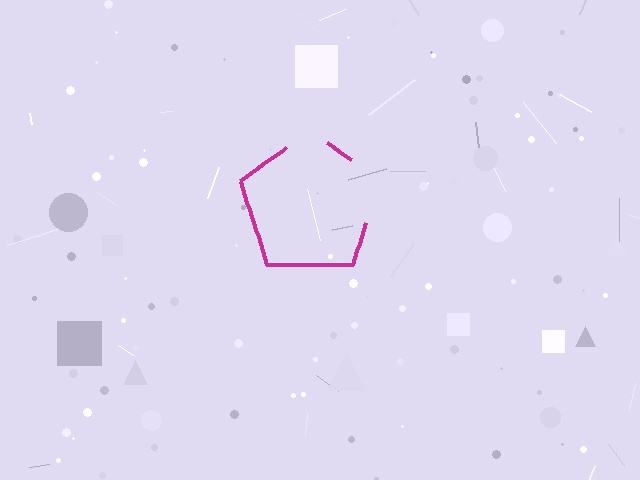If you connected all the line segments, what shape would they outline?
They would outline a pentagon.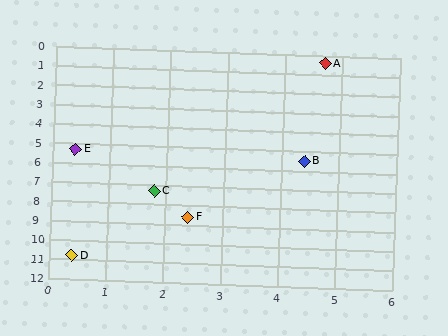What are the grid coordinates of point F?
Point F is at approximately (2.4, 8.6).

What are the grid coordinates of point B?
Point B is at approximately (4.4, 5.5).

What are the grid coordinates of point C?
Point C is at approximately (1.8, 7.3).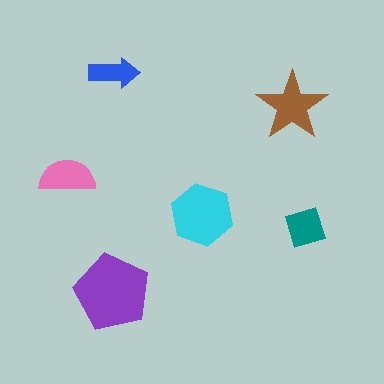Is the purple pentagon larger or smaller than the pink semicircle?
Larger.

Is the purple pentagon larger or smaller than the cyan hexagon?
Larger.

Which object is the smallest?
The blue arrow.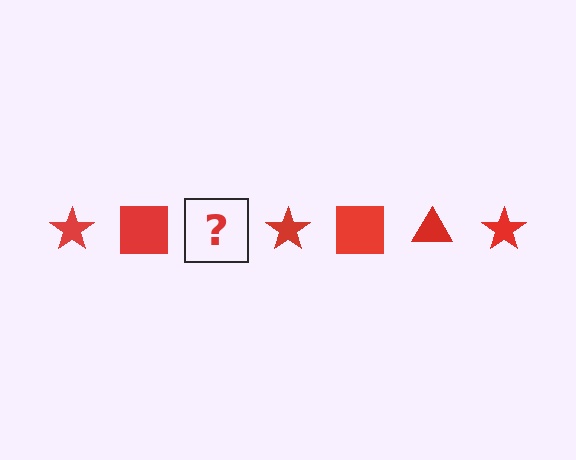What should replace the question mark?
The question mark should be replaced with a red triangle.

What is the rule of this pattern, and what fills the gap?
The rule is that the pattern cycles through star, square, triangle shapes in red. The gap should be filled with a red triangle.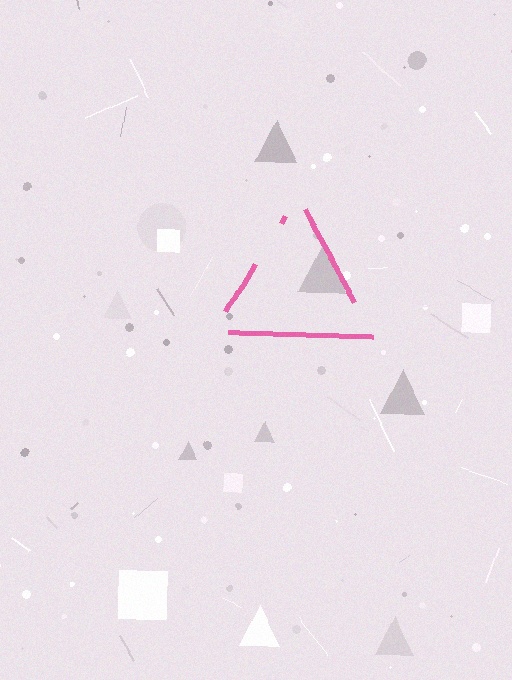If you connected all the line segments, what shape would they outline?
They would outline a triangle.